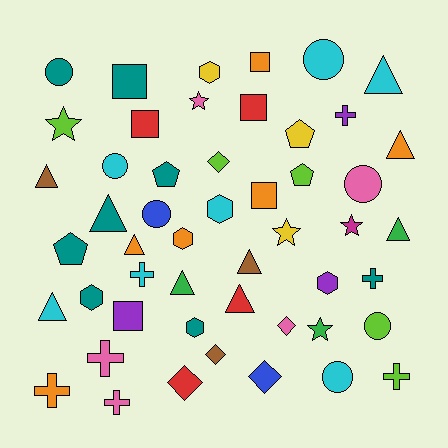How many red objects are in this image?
There are 4 red objects.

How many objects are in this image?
There are 50 objects.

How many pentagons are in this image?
There are 4 pentagons.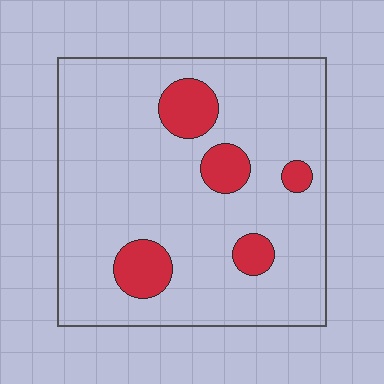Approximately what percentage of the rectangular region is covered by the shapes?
Approximately 15%.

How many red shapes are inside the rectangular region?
5.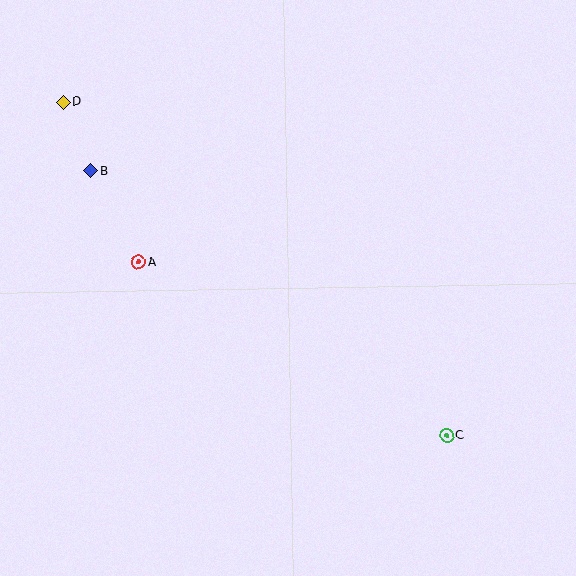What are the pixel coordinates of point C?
Point C is at (447, 436).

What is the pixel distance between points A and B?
The distance between A and B is 103 pixels.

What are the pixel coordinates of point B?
Point B is at (91, 171).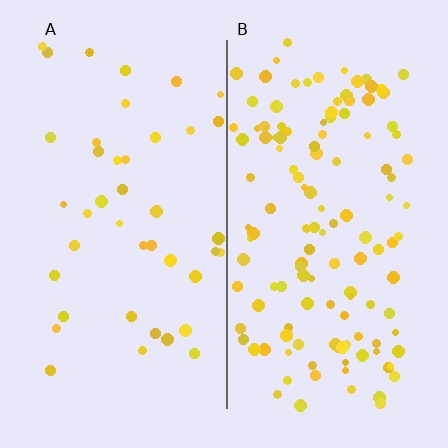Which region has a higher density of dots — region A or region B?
B (the right).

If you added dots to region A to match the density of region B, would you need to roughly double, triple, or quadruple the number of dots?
Approximately triple.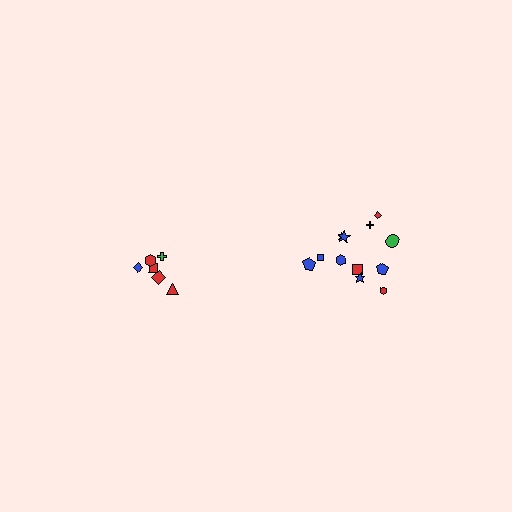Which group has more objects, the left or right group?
The right group.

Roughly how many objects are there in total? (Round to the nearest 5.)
Roughly 20 objects in total.